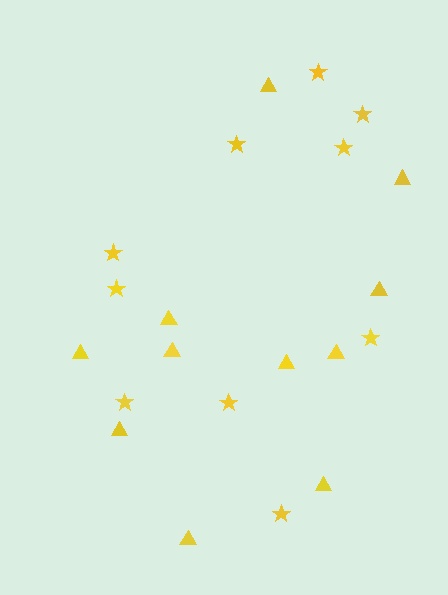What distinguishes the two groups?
There are 2 groups: one group of triangles (11) and one group of stars (10).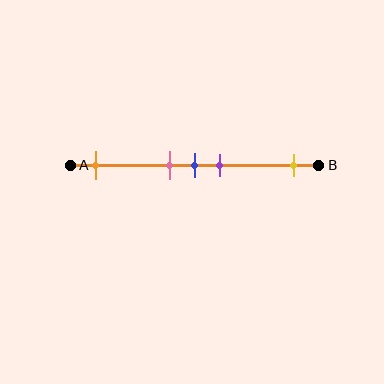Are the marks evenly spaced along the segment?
No, the marks are not evenly spaced.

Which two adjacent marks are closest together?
The pink and blue marks are the closest adjacent pair.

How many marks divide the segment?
There are 5 marks dividing the segment.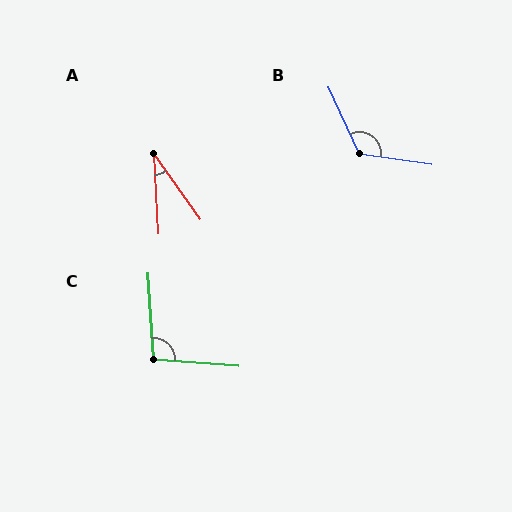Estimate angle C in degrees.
Approximately 98 degrees.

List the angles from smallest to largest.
A (32°), C (98°), B (123°).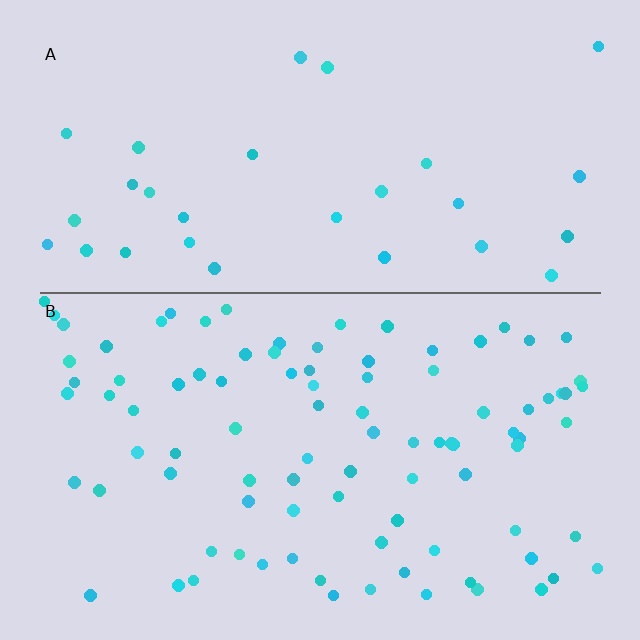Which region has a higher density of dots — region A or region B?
B (the bottom).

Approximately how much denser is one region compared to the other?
Approximately 3.1× — region B over region A.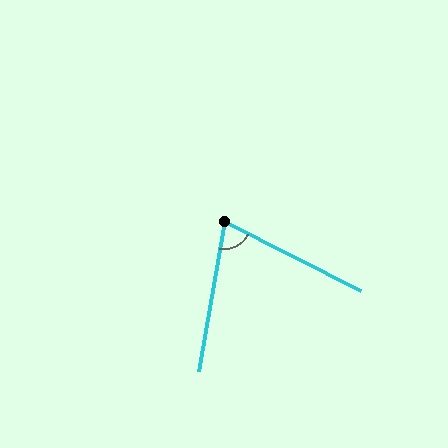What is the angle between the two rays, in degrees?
Approximately 73 degrees.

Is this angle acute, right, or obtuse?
It is acute.